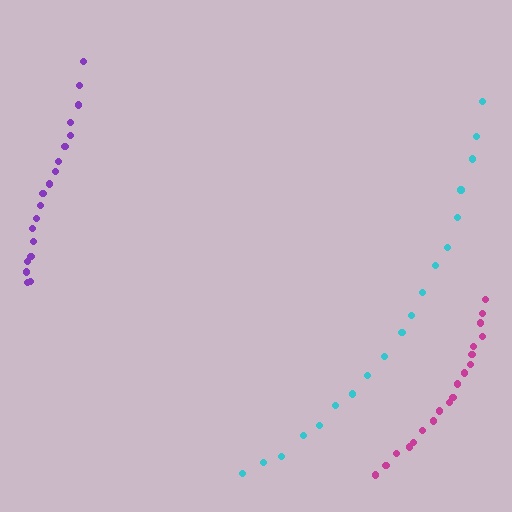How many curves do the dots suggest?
There are 3 distinct paths.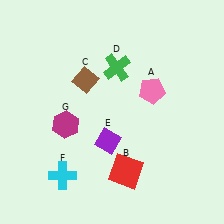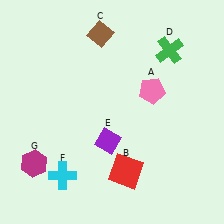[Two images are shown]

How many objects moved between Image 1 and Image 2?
3 objects moved between the two images.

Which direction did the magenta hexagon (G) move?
The magenta hexagon (G) moved down.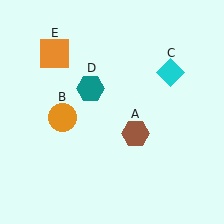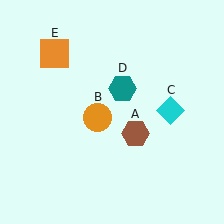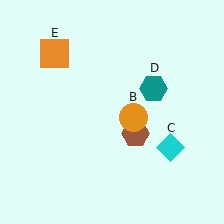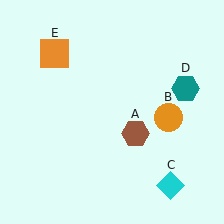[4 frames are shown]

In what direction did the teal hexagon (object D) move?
The teal hexagon (object D) moved right.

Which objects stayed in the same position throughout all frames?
Brown hexagon (object A) and orange square (object E) remained stationary.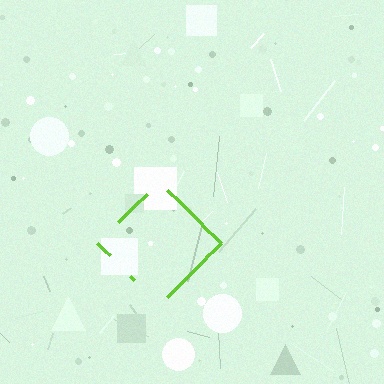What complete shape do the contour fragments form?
The contour fragments form a diamond.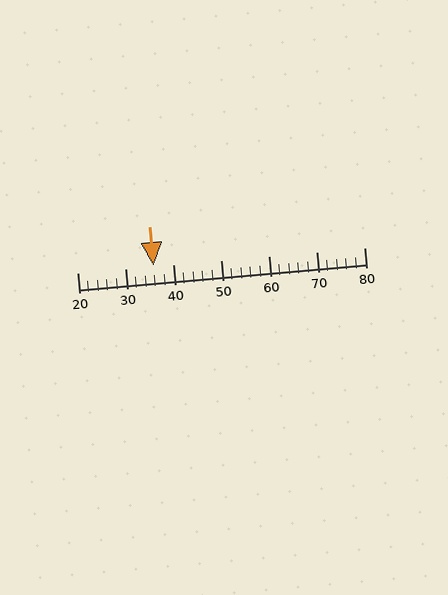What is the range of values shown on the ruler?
The ruler shows values from 20 to 80.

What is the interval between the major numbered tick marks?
The major tick marks are spaced 10 units apart.